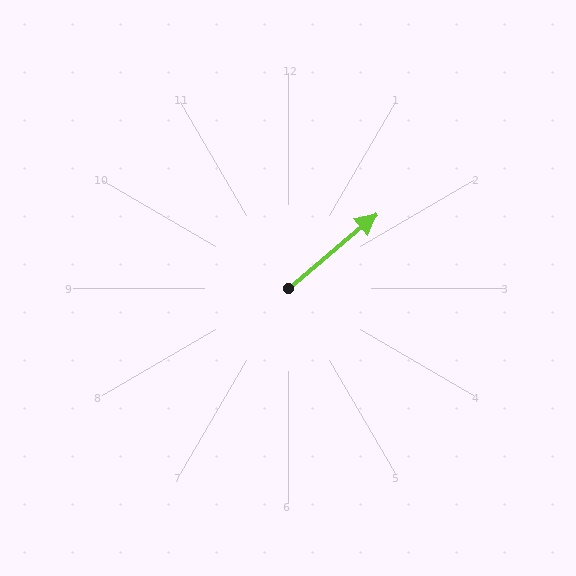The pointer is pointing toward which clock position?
Roughly 2 o'clock.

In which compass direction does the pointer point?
Northeast.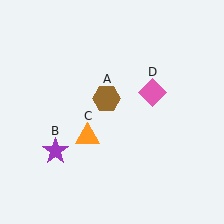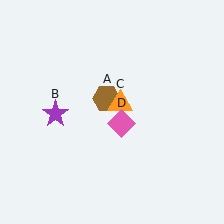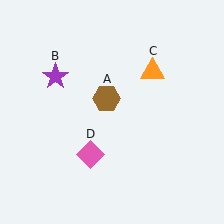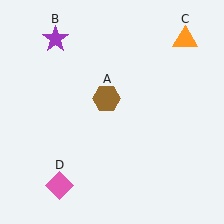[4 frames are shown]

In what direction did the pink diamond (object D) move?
The pink diamond (object D) moved down and to the left.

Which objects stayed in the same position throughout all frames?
Brown hexagon (object A) remained stationary.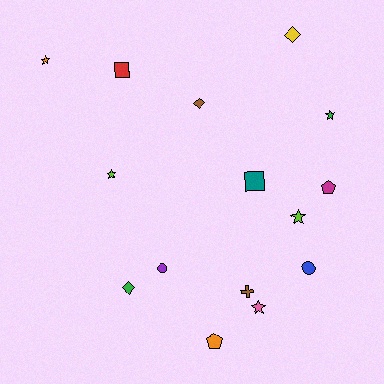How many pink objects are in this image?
There is 1 pink object.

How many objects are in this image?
There are 15 objects.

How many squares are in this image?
There are 2 squares.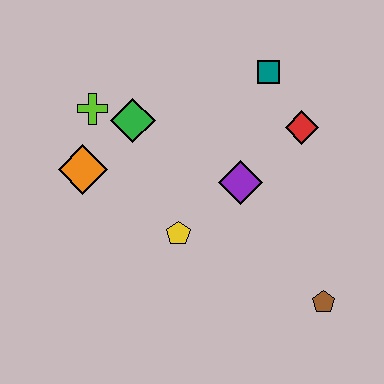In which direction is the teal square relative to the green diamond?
The teal square is to the right of the green diamond.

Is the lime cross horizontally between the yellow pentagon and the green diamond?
No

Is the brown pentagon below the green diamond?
Yes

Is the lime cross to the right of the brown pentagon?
No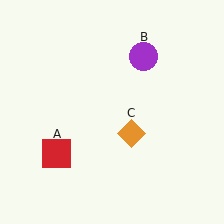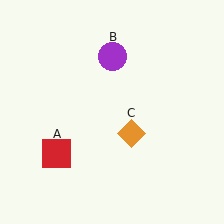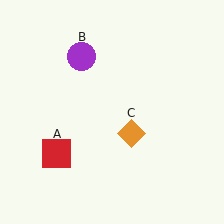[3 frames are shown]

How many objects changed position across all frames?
1 object changed position: purple circle (object B).